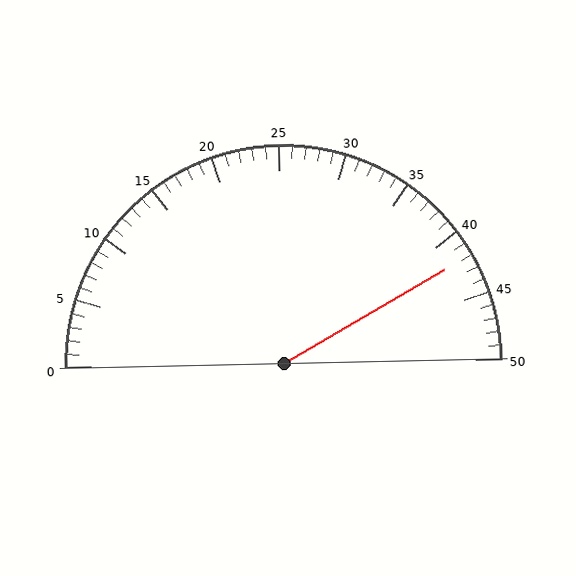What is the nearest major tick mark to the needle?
The nearest major tick mark is 40.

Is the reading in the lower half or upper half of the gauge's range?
The reading is in the upper half of the range (0 to 50).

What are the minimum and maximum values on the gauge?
The gauge ranges from 0 to 50.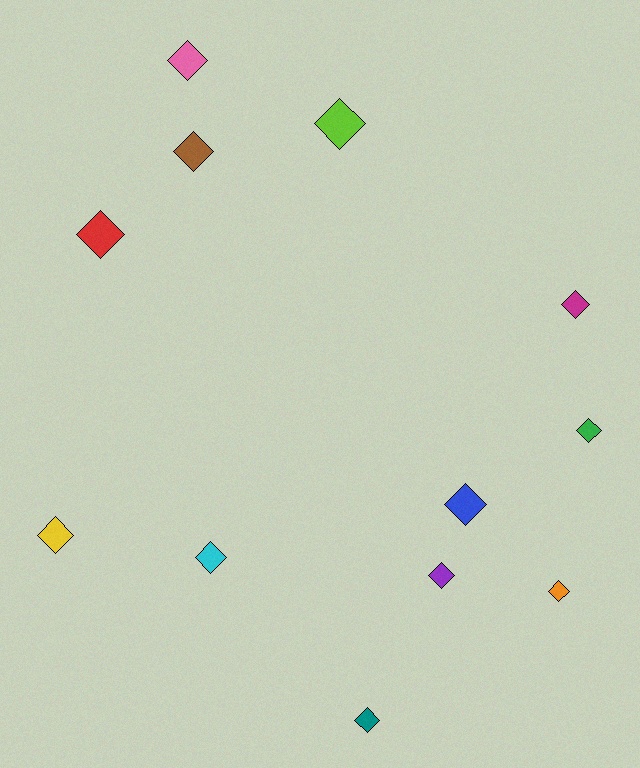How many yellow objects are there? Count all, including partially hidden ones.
There is 1 yellow object.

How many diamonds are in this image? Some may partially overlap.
There are 12 diamonds.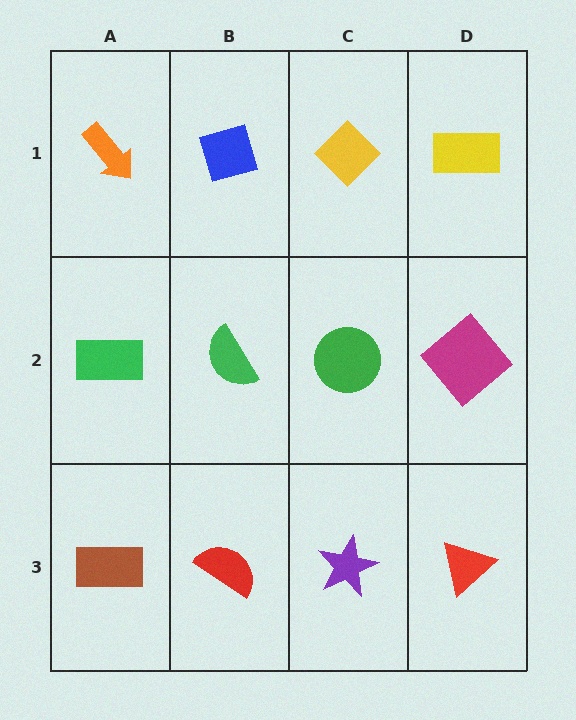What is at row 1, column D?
A yellow rectangle.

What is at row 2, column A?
A green rectangle.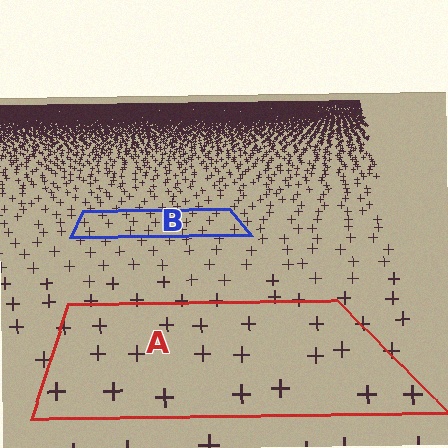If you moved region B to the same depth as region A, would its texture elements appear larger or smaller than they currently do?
They would appear larger. At a closer depth, the same texture elements are projected at a bigger on-screen size.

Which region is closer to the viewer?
Region A is closer. The texture elements there are larger and more spread out.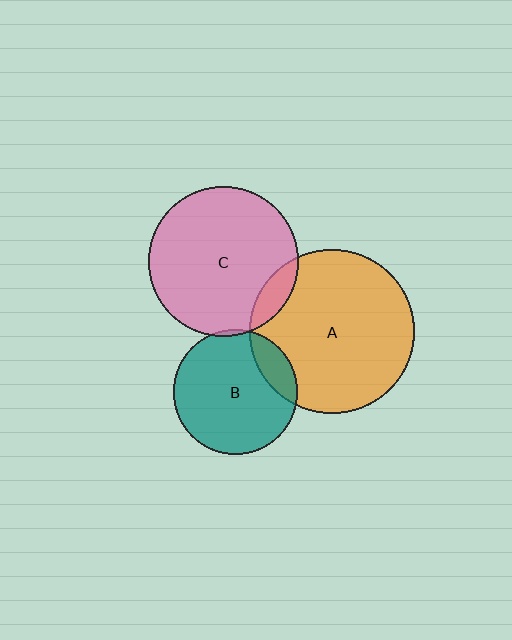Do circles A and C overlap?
Yes.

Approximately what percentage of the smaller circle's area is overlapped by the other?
Approximately 10%.